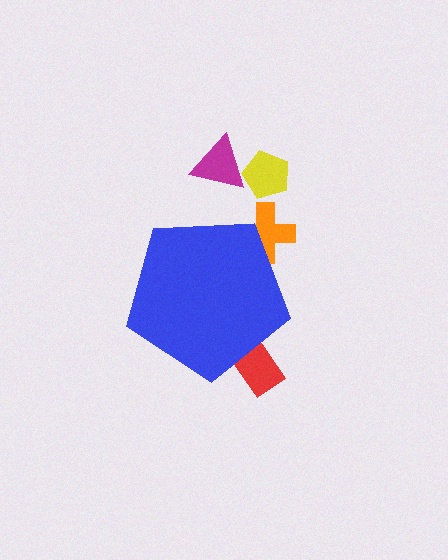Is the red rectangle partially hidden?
Yes, the red rectangle is partially hidden behind the blue pentagon.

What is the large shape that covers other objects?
A blue pentagon.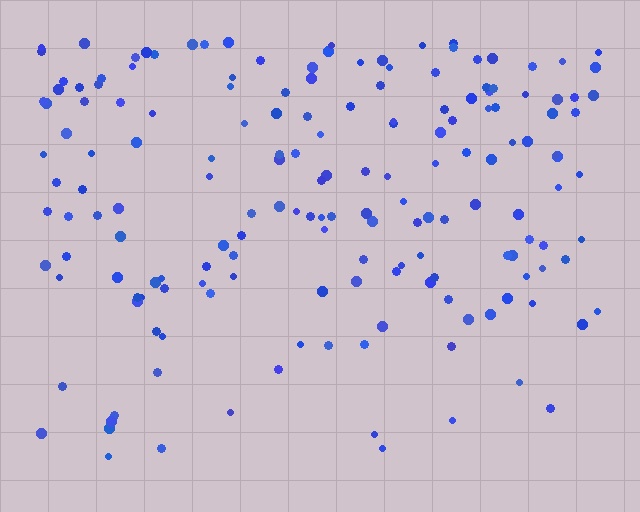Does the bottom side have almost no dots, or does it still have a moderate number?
Still a moderate number, just noticeably fewer than the top.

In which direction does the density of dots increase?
From bottom to top, with the top side densest.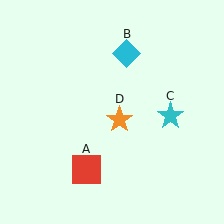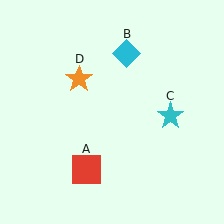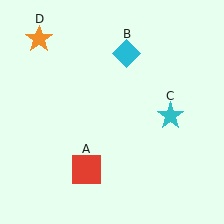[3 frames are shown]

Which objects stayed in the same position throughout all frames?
Red square (object A) and cyan diamond (object B) and cyan star (object C) remained stationary.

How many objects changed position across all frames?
1 object changed position: orange star (object D).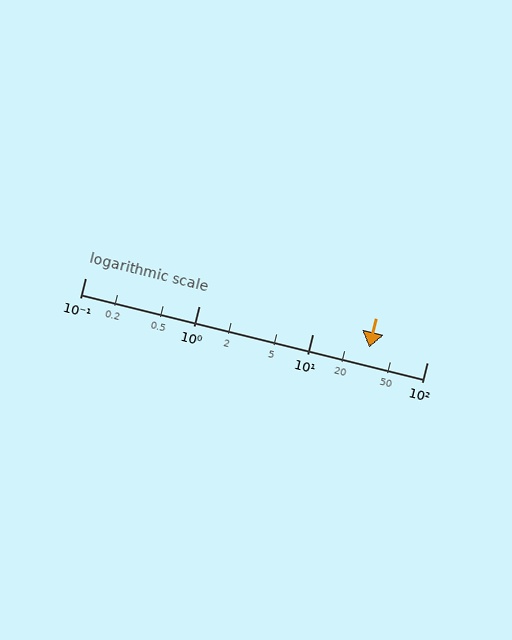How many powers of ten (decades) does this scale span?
The scale spans 3 decades, from 0.1 to 100.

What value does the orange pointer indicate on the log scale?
The pointer indicates approximately 31.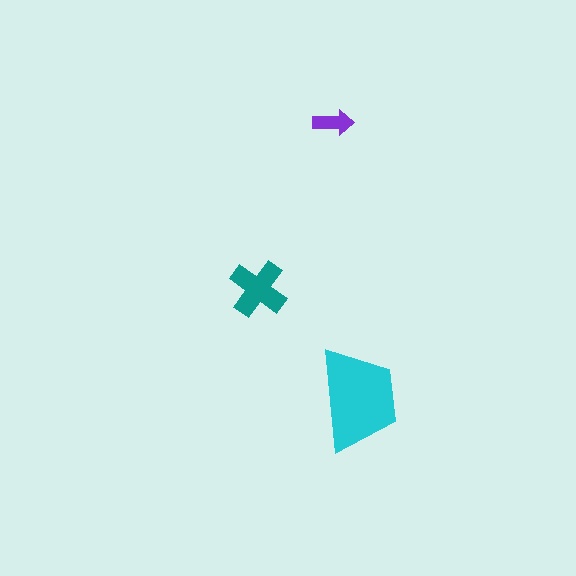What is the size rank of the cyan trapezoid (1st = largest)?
1st.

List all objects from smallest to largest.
The purple arrow, the teal cross, the cyan trapezoid.